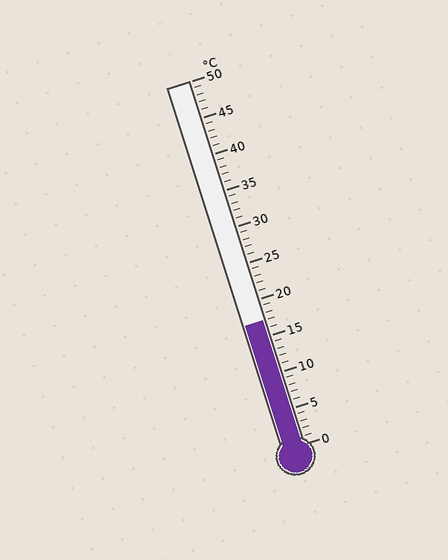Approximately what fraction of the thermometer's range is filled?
The thermometer is filled to approximately 35% of its range.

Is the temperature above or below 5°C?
The temperature is above 5°C.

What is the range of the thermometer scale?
The thermometer scale ranges from 0°C to 50°C.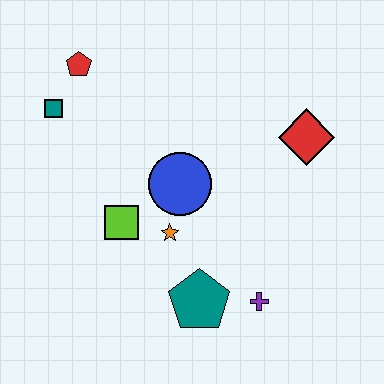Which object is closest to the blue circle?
The orange star is closest to the blue circle.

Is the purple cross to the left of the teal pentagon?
No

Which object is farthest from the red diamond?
The teal square is farthest from the red diamond.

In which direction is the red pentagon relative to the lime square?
The red pentagon is above the lime square.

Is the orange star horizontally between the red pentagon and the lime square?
No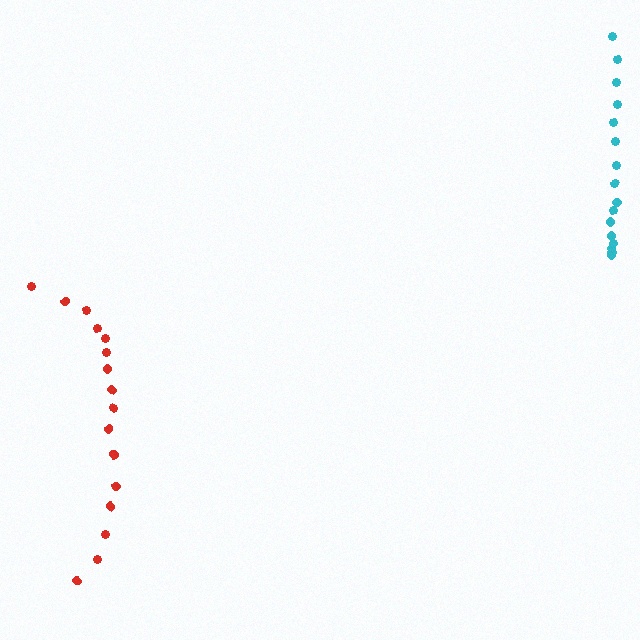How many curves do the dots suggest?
There are 2 distinct paths.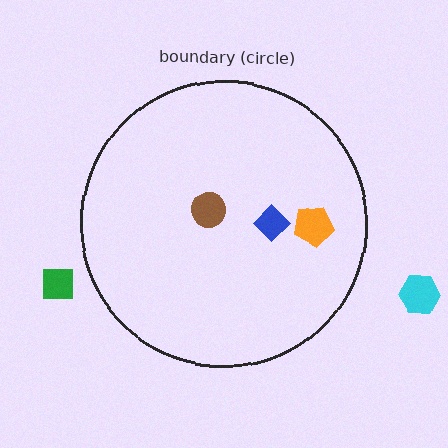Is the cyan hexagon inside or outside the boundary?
Outside.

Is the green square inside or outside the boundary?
Outside.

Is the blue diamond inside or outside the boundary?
Inside.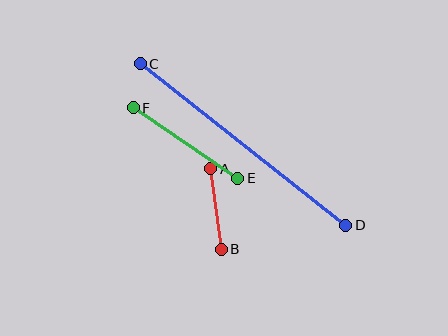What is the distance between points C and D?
The distance is approximately 261 pixels.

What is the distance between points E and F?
The distance is approximately 126 pixels.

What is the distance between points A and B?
The distance is approximately 81 pixels.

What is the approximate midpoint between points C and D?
The midpoint is at approximately (243, 144) pixels.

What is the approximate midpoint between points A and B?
The midpoint is at approximately (216, 209) pixels.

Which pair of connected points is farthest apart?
Points C and D are farthest apart.